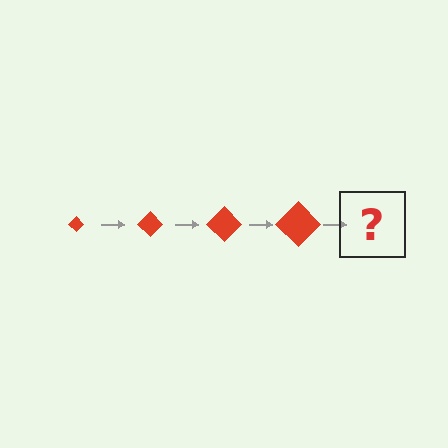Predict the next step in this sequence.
The next step is a red diamond, larger than the previous one.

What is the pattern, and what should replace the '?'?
The pattern is that the diamond gets progressively larger each step. The '?' should be a red diamond, larger than the previous one.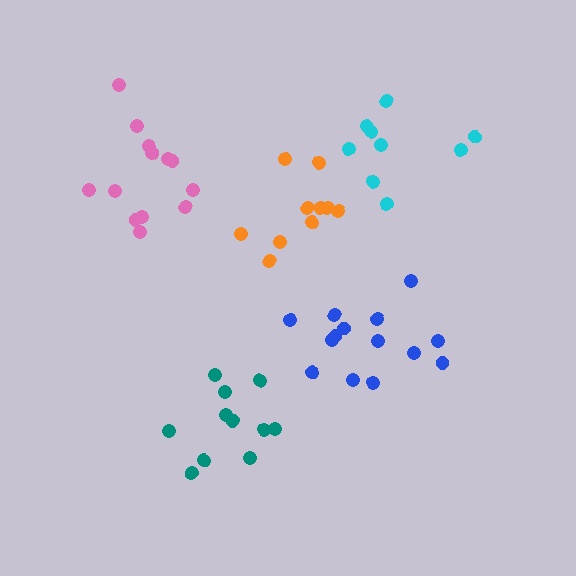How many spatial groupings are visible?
There are 5 spatial groupings.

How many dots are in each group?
Group 1: 11 dots, Group 2: 10 dots, Group 3: 9 dots, Group 4: 14 dots, Group 5: 13 dots (57 total).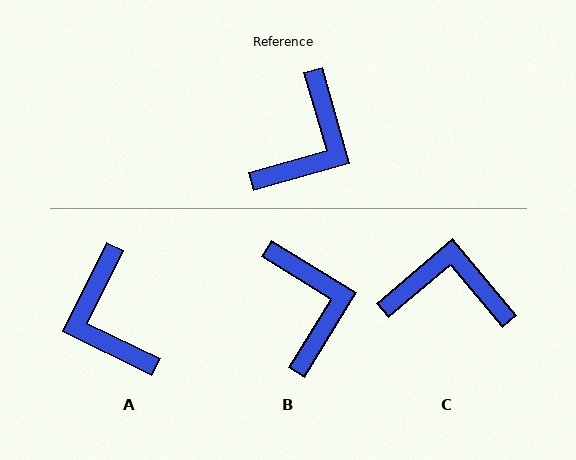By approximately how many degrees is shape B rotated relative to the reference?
Approximately 42 degrees counter-clockwise.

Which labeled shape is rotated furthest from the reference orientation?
A, about 132 degrees away.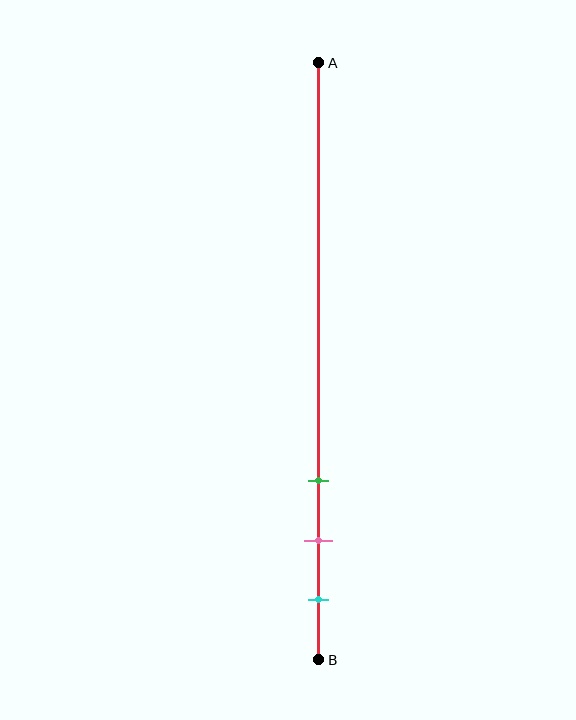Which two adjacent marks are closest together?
The pink and cyan marks are the closest adjacent pair.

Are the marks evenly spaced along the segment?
Yes, the marks are approximately evenly spaced.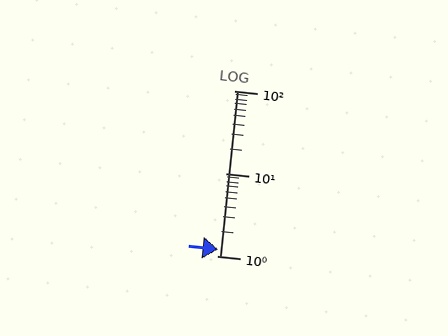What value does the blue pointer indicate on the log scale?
The pointer indicates approximately 1.2.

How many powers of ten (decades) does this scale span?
The scale spans 2 decades, from 1 to 100.